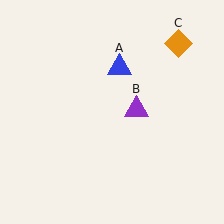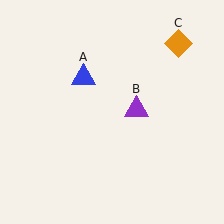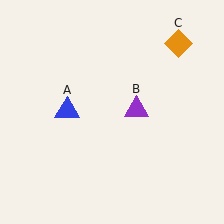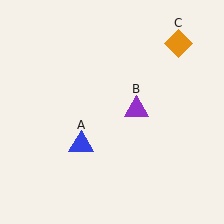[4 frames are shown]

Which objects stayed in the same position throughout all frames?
Purple triangle (object B) and orange diamond (object C) remained stationary.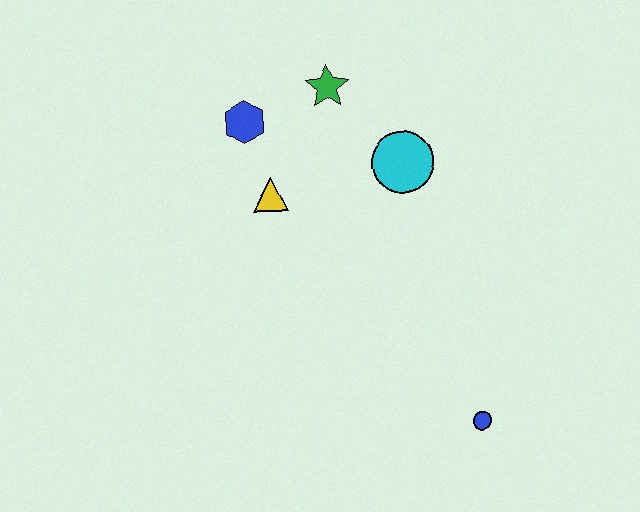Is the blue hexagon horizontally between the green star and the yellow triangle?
No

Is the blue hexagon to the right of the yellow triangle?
No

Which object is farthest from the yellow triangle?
The blue circle is farthest from the yellow triangle.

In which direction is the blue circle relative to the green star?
The blue circle is below the green star.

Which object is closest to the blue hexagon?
The yellow triangle is closest to the blue hexagon.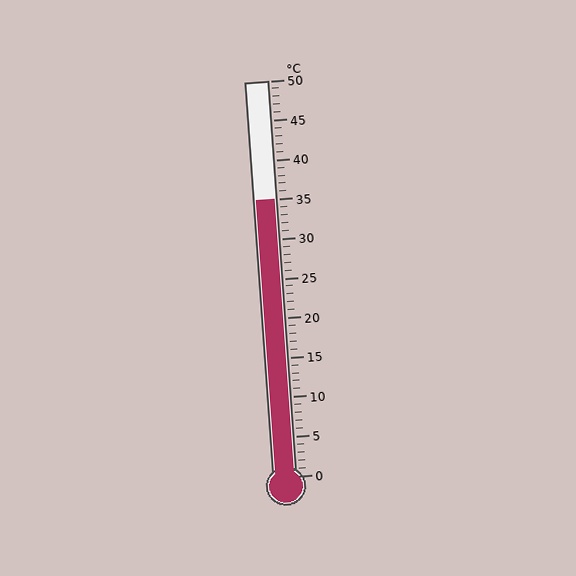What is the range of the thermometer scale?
The thermometer scale ranges from 0°C to 50°C.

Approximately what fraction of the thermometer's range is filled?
The thermometer is filled to approximately 70% of its range.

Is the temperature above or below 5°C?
The temperature is above 5°C.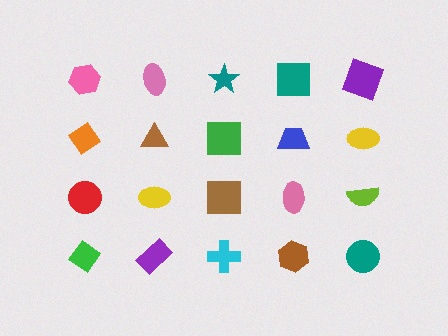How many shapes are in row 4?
5 shapes.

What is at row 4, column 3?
A cyan cross.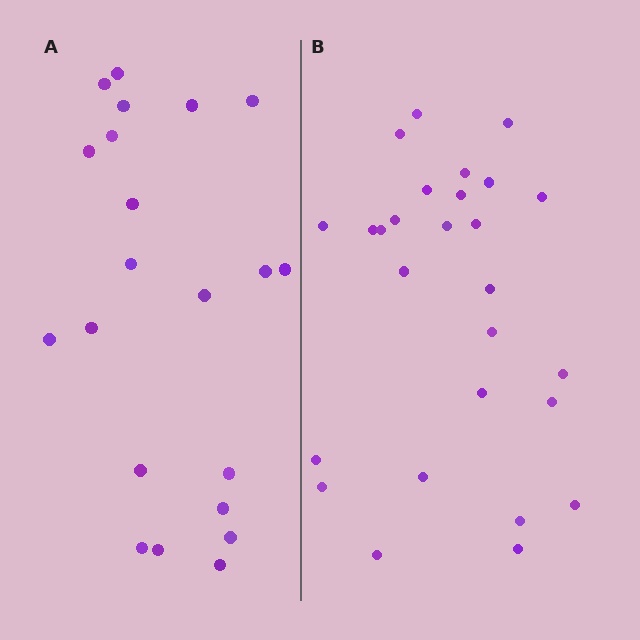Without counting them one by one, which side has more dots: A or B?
Region B (the right region) has more dots.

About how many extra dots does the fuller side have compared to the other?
Region B has about 6 more dots than region A.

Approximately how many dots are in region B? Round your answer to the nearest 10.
About 30 dots. (The exact count is 27, which rounds to 30.)